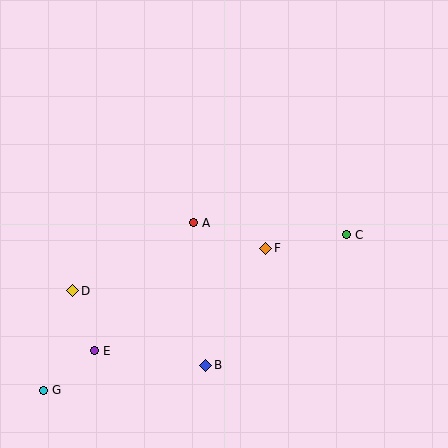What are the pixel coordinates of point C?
Point C is at (347, 235).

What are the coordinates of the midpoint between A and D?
The midpoint between A and D is at (133, 257).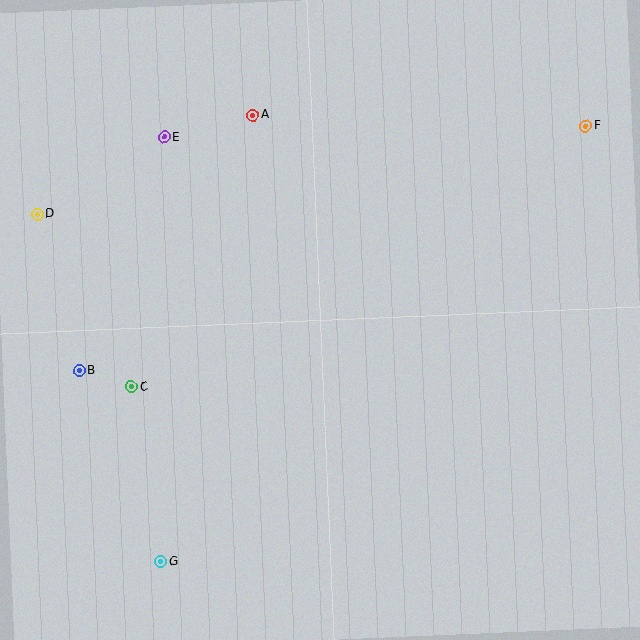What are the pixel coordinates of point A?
Point A is at (253, 115).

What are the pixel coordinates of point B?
Point B is at (79, 370).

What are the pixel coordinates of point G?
Point G is at (161, 562).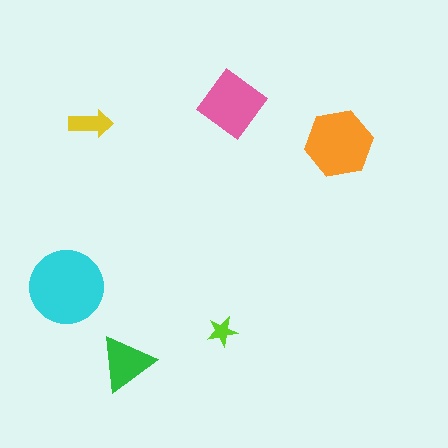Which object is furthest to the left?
The cyan circle is leftmost.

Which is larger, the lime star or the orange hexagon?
The orange hexagon.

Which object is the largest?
The cyan circle.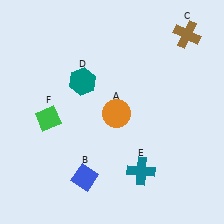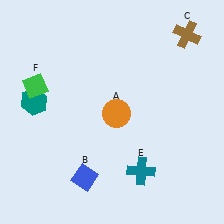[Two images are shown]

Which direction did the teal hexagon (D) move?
The teal hexagon (D) moved left.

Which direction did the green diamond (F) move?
The green diamond (F) moved up.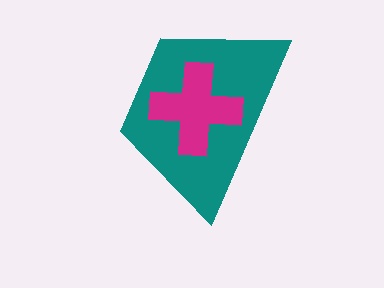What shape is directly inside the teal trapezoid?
The magenta cross.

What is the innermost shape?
The magenta cross.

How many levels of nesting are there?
2.